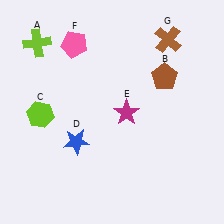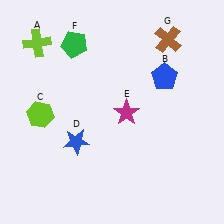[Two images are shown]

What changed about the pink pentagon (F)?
In Image 1, F is pink. In Image 2, it changed to green.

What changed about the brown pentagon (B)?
In Image 1, B is brown. In Image 2, it changed to blue.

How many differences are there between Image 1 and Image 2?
There are 2 differences between the two images.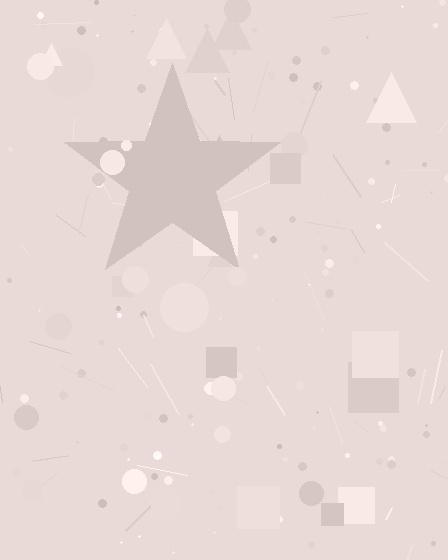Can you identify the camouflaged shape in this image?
The camouflaged shape is a star.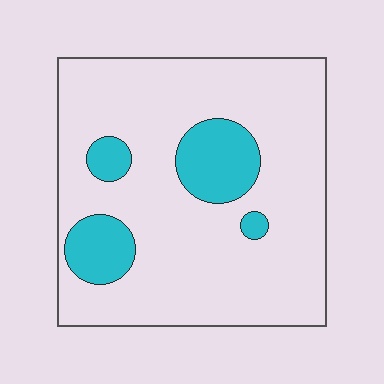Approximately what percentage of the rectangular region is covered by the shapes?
Approximately 15%.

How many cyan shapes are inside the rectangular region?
4.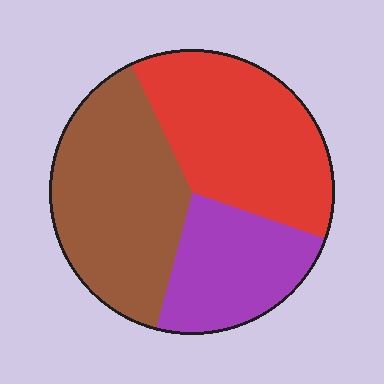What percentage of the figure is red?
Red covers around 35% of the figure.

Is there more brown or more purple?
Brown.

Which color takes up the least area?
Purple, at roughly 25%.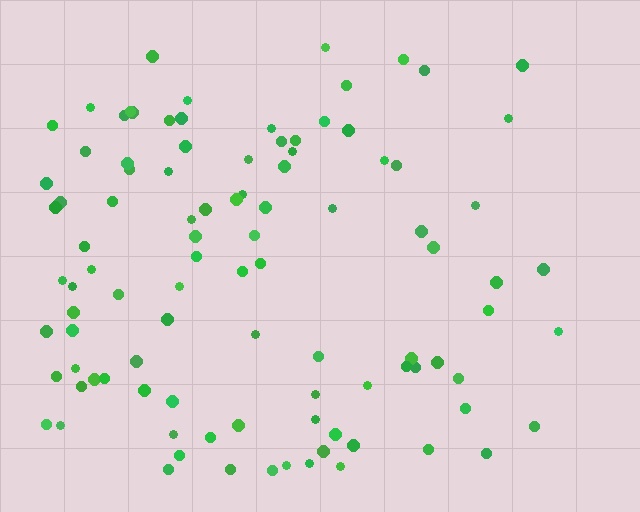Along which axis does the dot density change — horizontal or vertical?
Horizontal.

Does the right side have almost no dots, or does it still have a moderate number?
Still a moderate number, just noticeably fewer than the left.